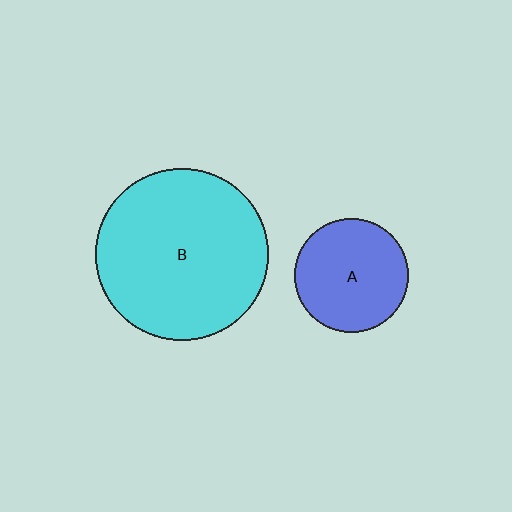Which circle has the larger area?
Circle B (cyan).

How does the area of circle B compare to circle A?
Approximately 2.3 times.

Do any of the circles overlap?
No, none of the circles overlap.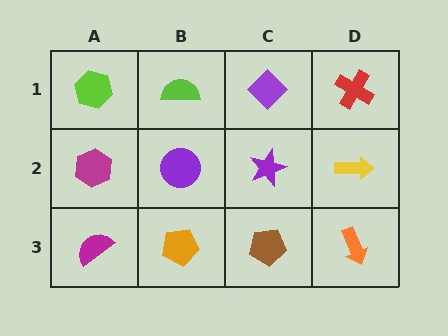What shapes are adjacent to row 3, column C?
A purple star (row 2, column C), an orange pentagon (row 3, column B), an orange arrow (row 3, column D).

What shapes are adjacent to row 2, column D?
A red cross (row 1, column D), an orange arrow (row 3, column D), a purple star (row 2, column C).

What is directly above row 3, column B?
A purple circle.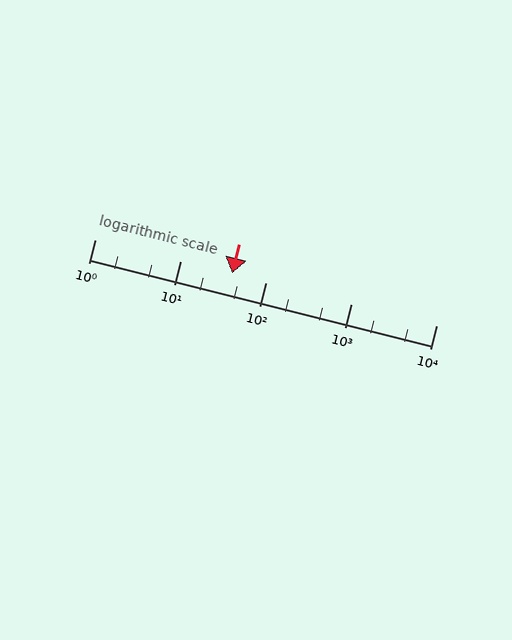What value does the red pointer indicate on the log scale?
The pointer indicates approximately 41.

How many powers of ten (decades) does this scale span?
The scale spans 4 decades, from 1 to 10000.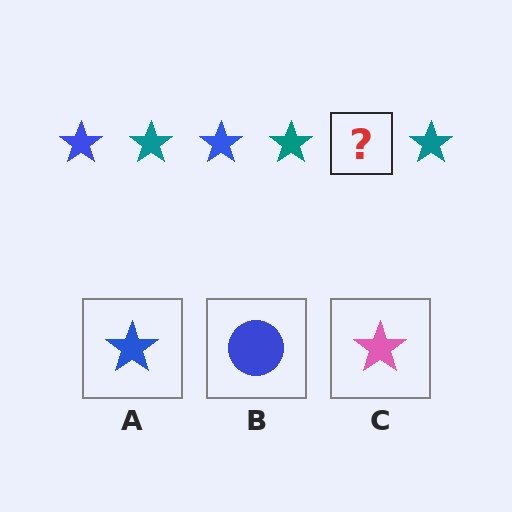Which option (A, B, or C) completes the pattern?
A.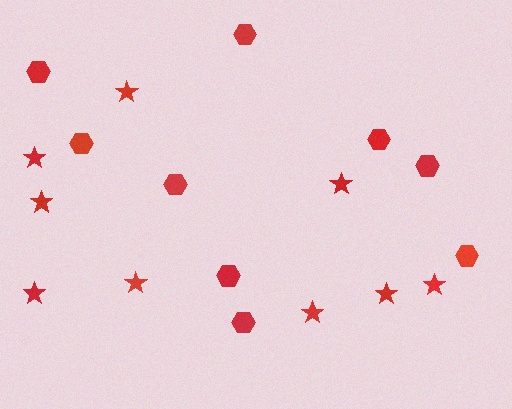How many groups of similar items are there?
There are 2 groups: one group of hexagons (9) and one group of stars (9).